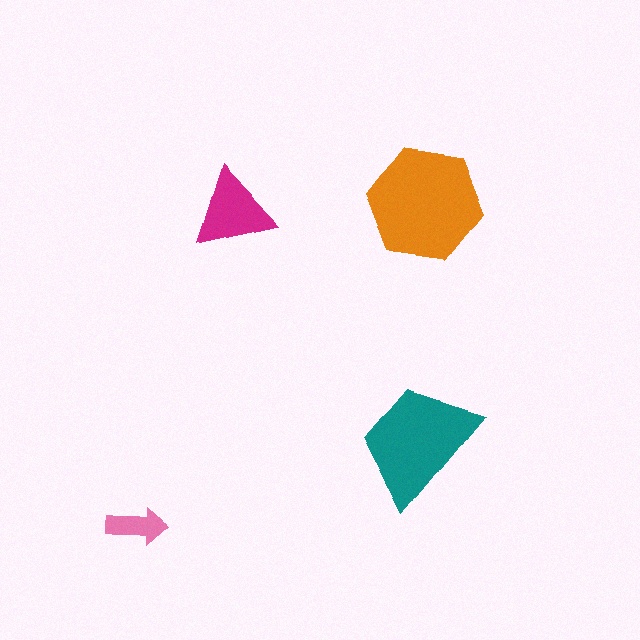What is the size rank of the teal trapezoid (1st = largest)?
2nd.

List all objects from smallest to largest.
The pink arrow, the magenta triangle, the teal trapezoid, the orange hexagon.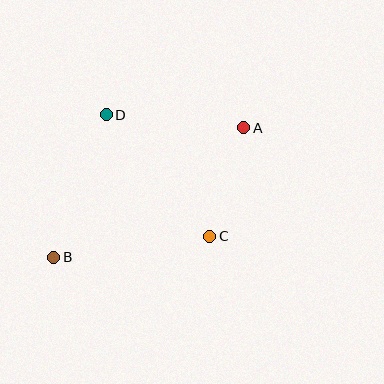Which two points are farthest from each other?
Points A and B are farthest from each other.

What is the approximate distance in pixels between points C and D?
The distance between C and D is approximately 160 pixels.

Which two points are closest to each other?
Points A and C are closest to each other.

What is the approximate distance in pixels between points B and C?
The distance between B and C is approximately 158 pixels.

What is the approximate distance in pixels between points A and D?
The distance between A and D is approximately 138 pixels.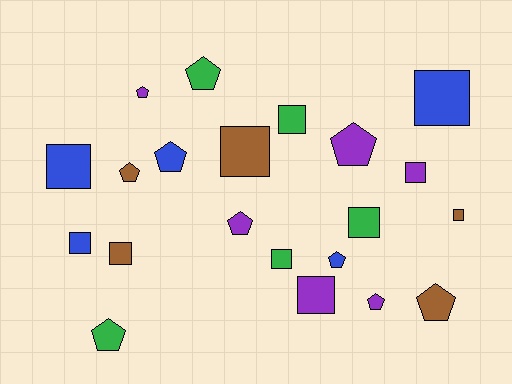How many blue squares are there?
There are 3 blue squares.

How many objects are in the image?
There are 21 objects.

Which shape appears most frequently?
Square, with 11 objects.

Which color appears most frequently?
Purple, with 6 objects.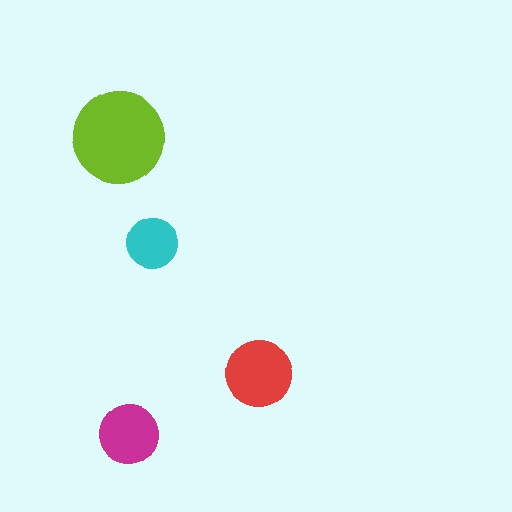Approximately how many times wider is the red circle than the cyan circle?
About 1.5 times wider.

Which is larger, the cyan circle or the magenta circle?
The magenta one.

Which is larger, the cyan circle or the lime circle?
The lime one.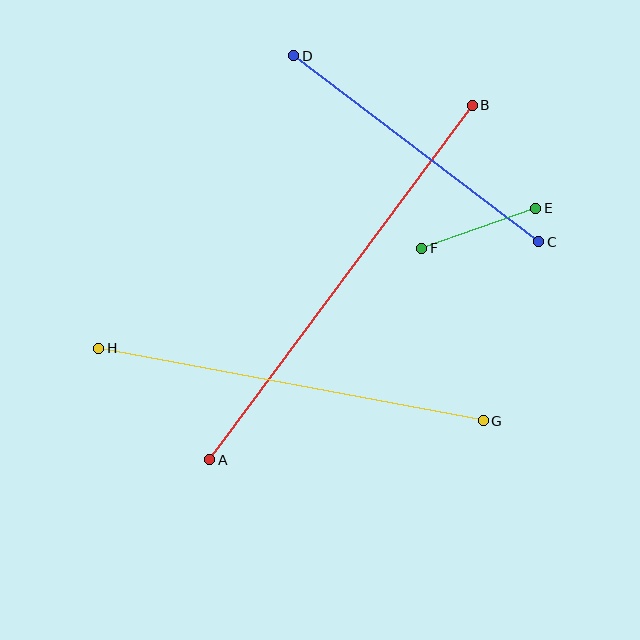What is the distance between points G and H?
The distance is approximately 392 pixels.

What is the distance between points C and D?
The distance is approximately 308 pixels.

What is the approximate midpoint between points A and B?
The midpoint is at approximately (341, 282) pixels.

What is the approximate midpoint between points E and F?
The midpoint is at approximately (479, 228) pixels.